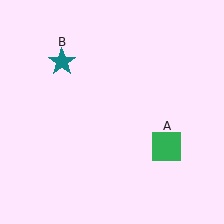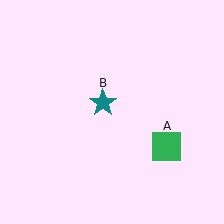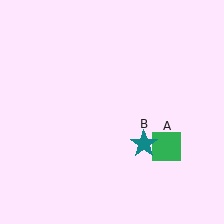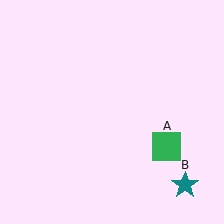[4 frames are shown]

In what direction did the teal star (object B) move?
The teal star (object B) moved down and to the right.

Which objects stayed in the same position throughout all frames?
Green square (object A) remained stationary.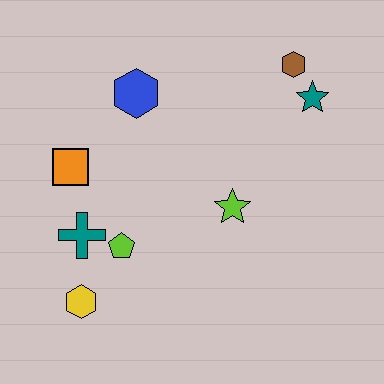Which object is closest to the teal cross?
The lime pentagon is closest to the teal cross.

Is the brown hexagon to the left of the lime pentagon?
No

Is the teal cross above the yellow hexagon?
Yes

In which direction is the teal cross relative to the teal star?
The teal cross is to the left of the teal star.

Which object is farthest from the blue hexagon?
The yellow hexagon is farthest from the blue hexagon.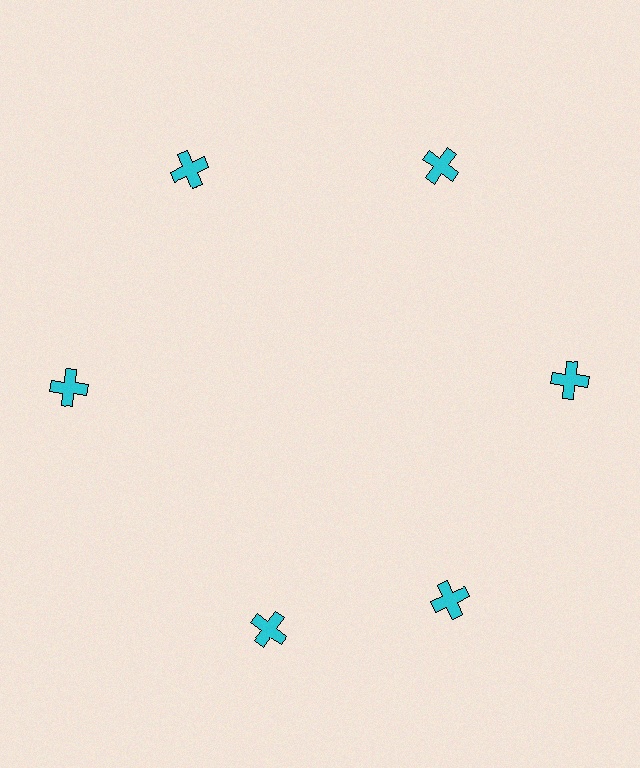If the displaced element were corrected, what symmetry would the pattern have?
It would have 6-fold rotational symmetry — the pattern would map onto itself every 60 degrees.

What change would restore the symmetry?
The symmetry would be restored by rotating it back into even spacing with its neighbors so that all 6 crosses sit at equal angles and equal distance from the center.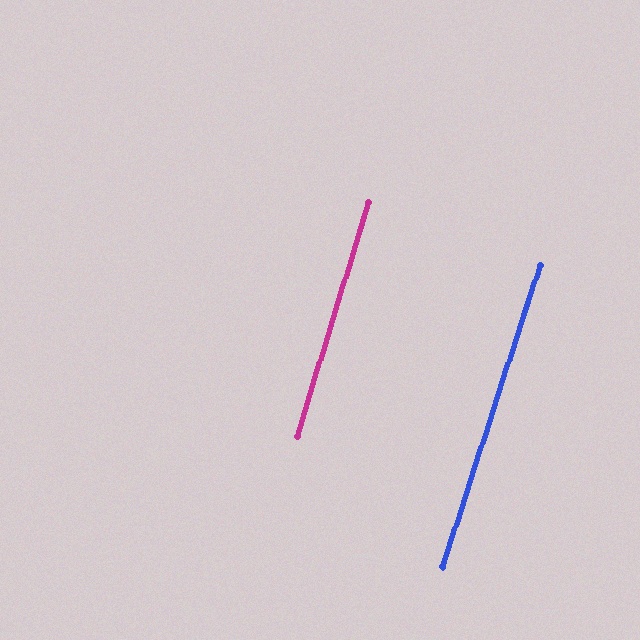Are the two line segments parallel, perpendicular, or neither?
Parallel — their directions differ by only 1.0°.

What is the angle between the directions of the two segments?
Approximately 1 degree.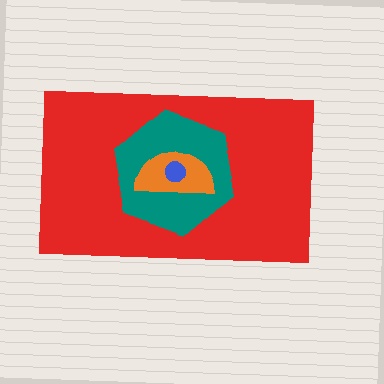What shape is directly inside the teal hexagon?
The orange semicircle.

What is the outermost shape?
The red rectangle.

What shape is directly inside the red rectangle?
The teal hexagon.